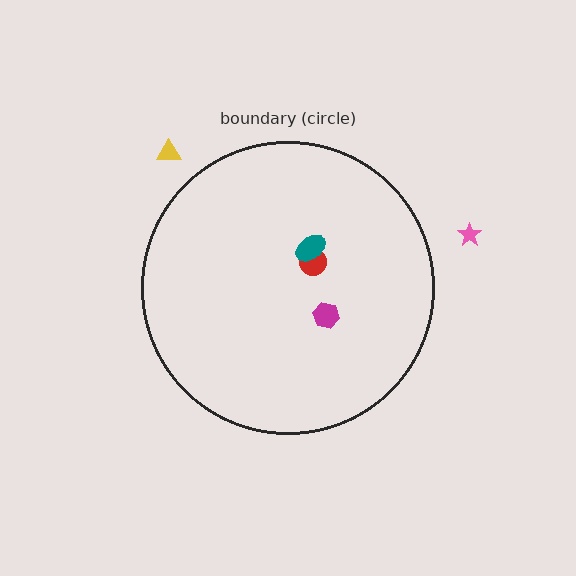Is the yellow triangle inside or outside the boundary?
Outside.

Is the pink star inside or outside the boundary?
Outside.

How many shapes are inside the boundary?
3 inside, 2 outside.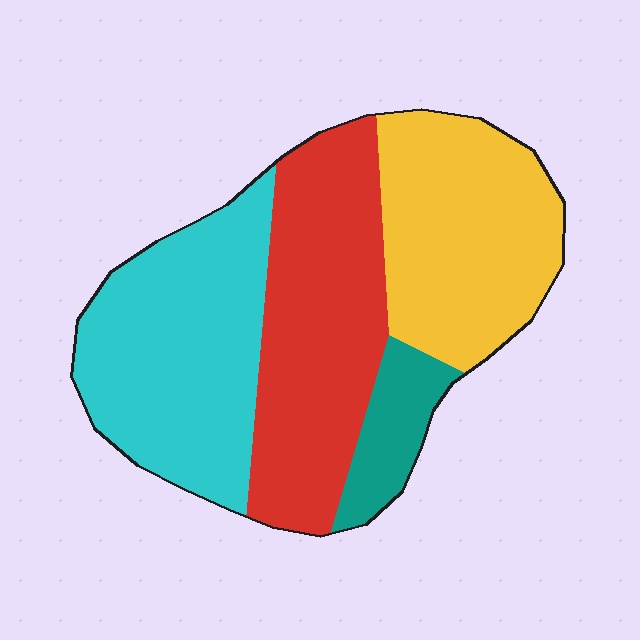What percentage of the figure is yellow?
Yellow covers about 30% of the figure.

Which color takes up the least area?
Teal, at roughly 10%.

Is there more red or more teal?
Red.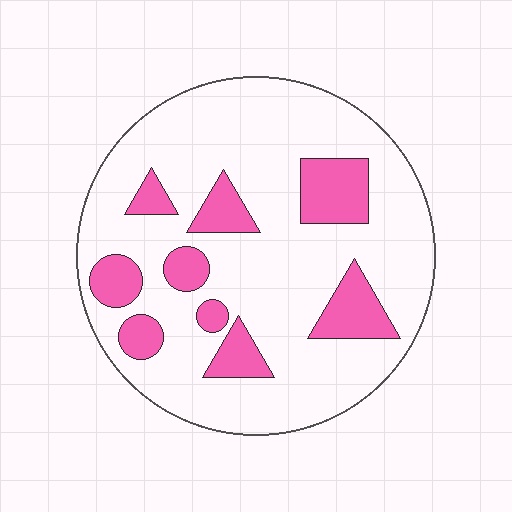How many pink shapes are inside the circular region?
9.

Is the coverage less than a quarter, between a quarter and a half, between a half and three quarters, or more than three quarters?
Less than a quarter.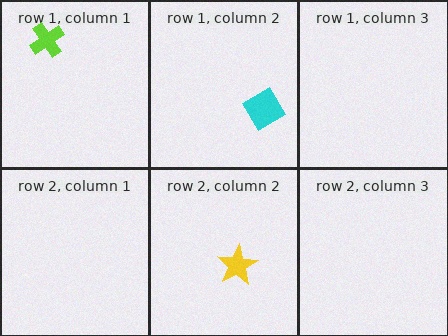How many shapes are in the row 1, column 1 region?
1.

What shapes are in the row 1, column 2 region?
The cyan diamond.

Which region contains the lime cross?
The row 1, column 1 region.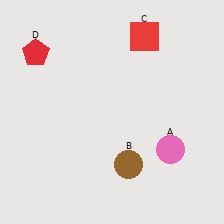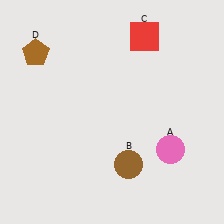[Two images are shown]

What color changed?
The pentagon (D) changed from red in Image 1 to brown in Image 2.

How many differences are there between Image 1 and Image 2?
There is 1 difference between the two images.